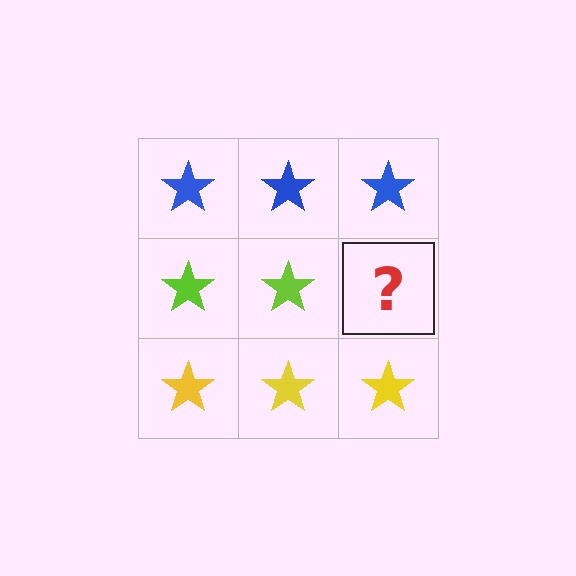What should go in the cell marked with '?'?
The missing cell should contain a lime star.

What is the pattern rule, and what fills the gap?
The rule is that each row has a consistent color. The gap should be filled with a lime star.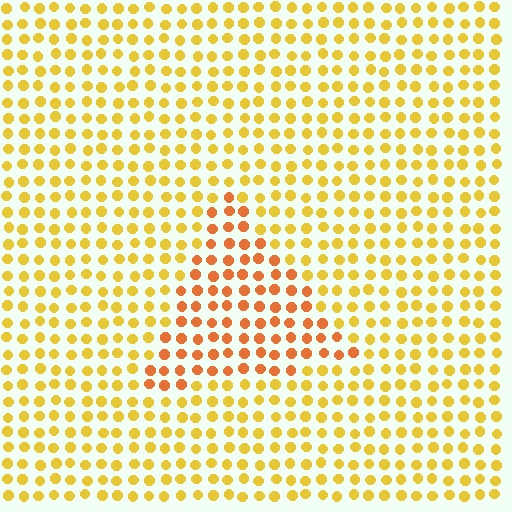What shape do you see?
I see a triangle.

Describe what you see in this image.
The image is filled with small yellow elements in a uniform arrangement. A triangle-shaped region is visible where the elements are tinted to a slightly different hue, forming a subtle color boundary.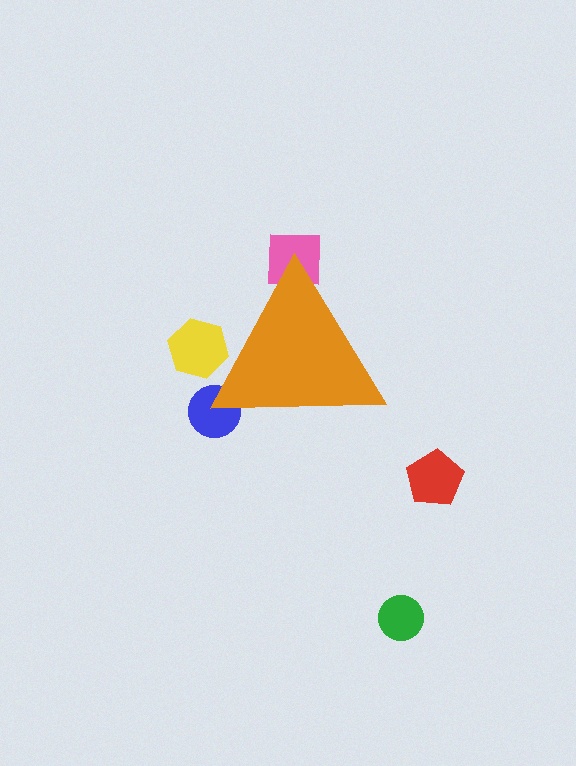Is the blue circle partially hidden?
Yes, the blue circle is partially hidden behind the orange triangle.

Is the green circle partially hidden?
No, the green circle is fully visible.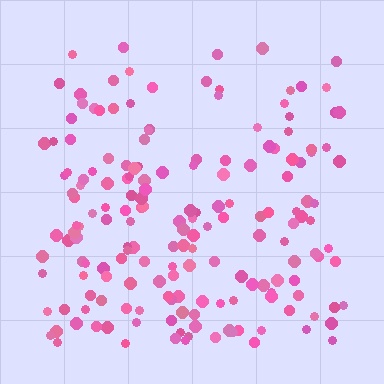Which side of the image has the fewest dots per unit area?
The top.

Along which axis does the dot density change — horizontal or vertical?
Vertical.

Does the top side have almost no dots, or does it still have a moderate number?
Still a moderate number, just noticeably fewer than the bottom.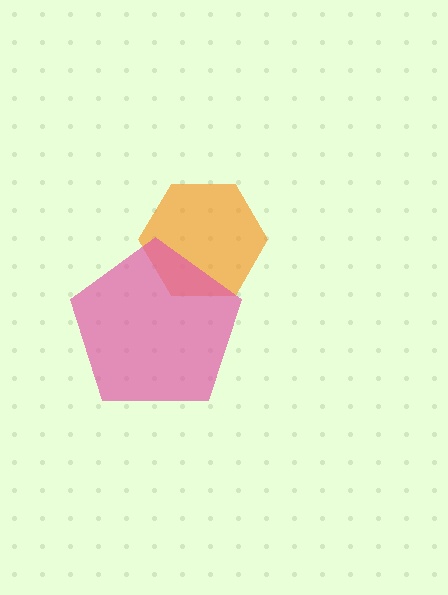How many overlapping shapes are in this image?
There are 2 overlapping shapes in the image.